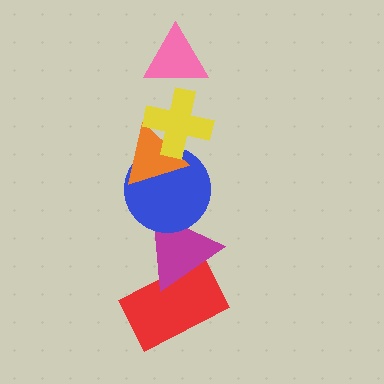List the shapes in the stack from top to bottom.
From top to bottom: the pink triangle, the yellow cross, the orange triangle, the blue circle, the magenta triangle, the red rectangle.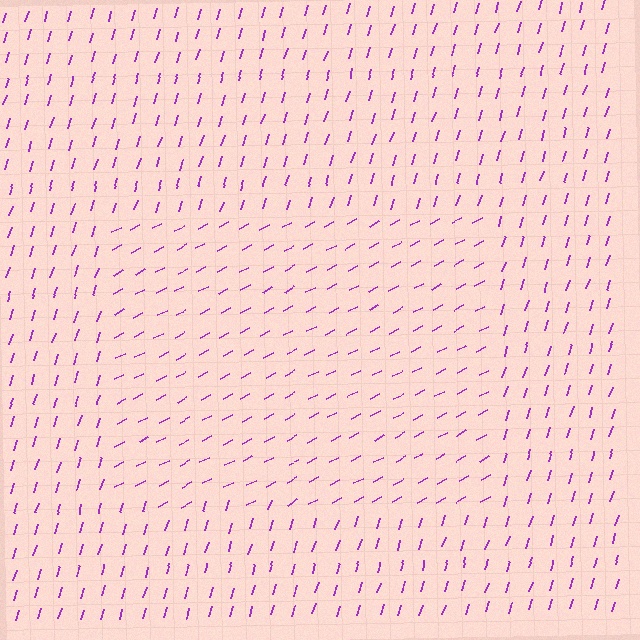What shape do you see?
I see a rectangle.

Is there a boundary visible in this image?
Yes, there is a texture boundary formed by a change in line orientation.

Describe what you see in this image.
The image is filled with small purple line segments. A rectangle region in the image has lines oriented differently from the surrounding lines, creating a visible texture boundary.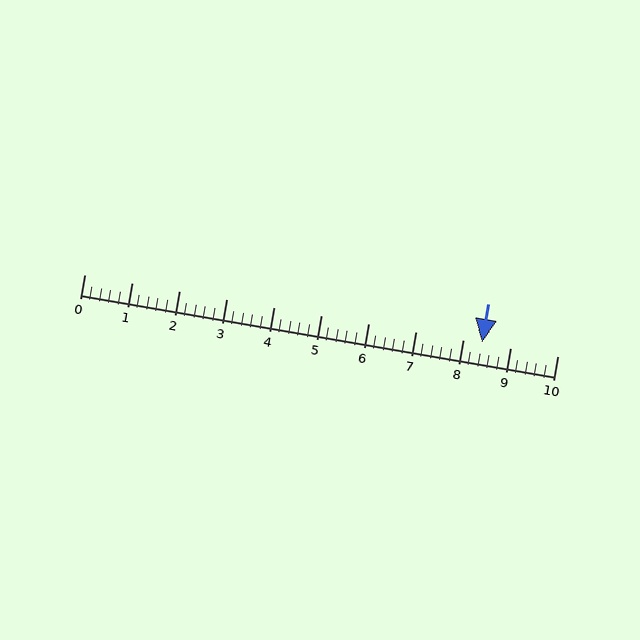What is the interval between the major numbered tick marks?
The major tick marks are spaced 1 units apart.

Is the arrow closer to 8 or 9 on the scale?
The arrow is closer to 8.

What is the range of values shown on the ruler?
The ruler shows values from 0 to 10.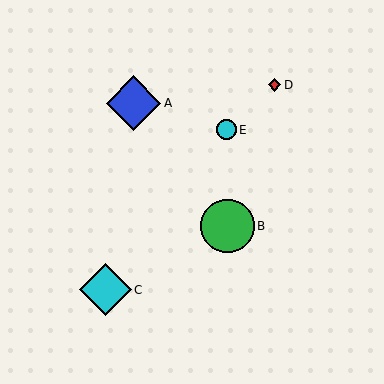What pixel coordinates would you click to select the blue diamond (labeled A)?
Click at (133, 103) to select the blue diamond A.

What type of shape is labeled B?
Shape B is a green circle.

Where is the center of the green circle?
The center of the green circle is at (228, 226).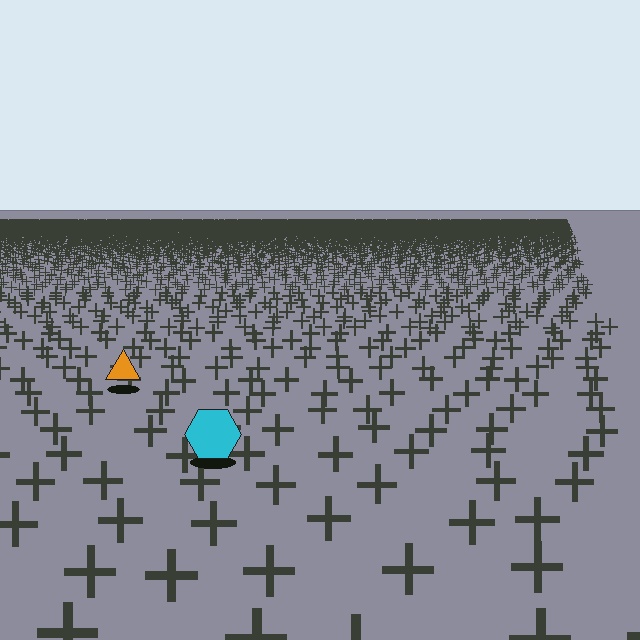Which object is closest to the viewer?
The cyan hexagon is closest. The texture marks near it are larger and more spread out.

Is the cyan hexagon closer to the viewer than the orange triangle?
Yes. The cyan hexagon is closer — you can tell from the texture gradient: the ground texture is coarser near it.